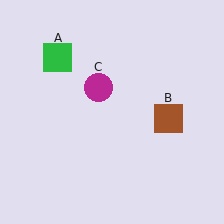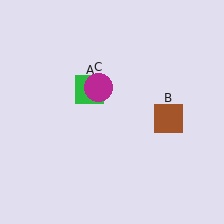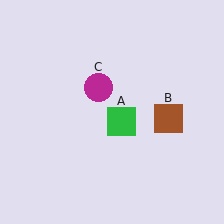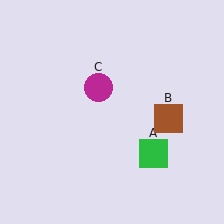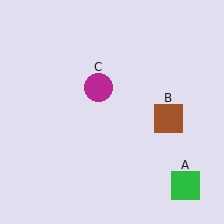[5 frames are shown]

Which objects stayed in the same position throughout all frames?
Brown square (object B) and magenta circle (object C) remained stationary.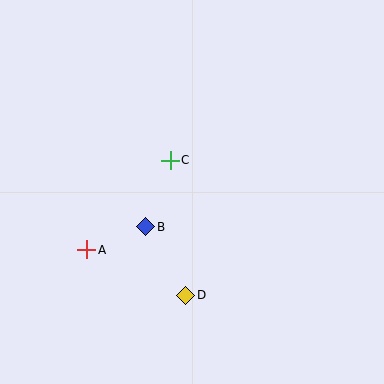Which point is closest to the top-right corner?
Point C is closest to the top-right corner.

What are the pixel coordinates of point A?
Point A is at (87, 250).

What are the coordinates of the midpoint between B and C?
The midpoint between B and C is at (158, 193).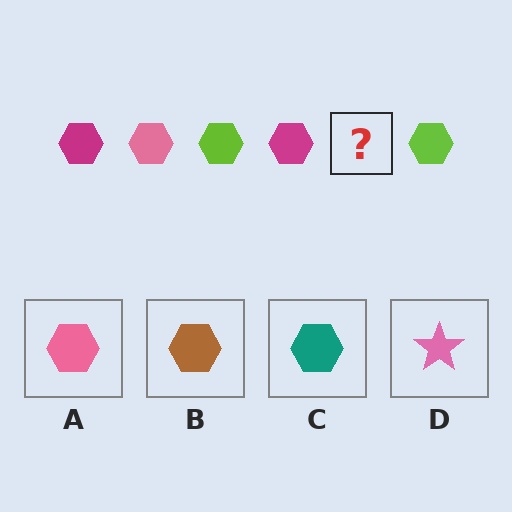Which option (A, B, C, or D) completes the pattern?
A.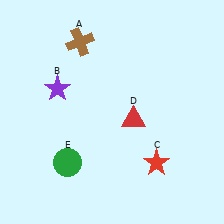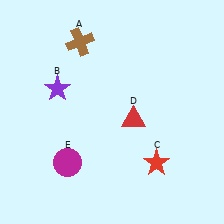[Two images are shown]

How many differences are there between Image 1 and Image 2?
There is 1 difference between the two images.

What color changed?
The circle (E) changed from green in Image 1 to magenta in Image 2.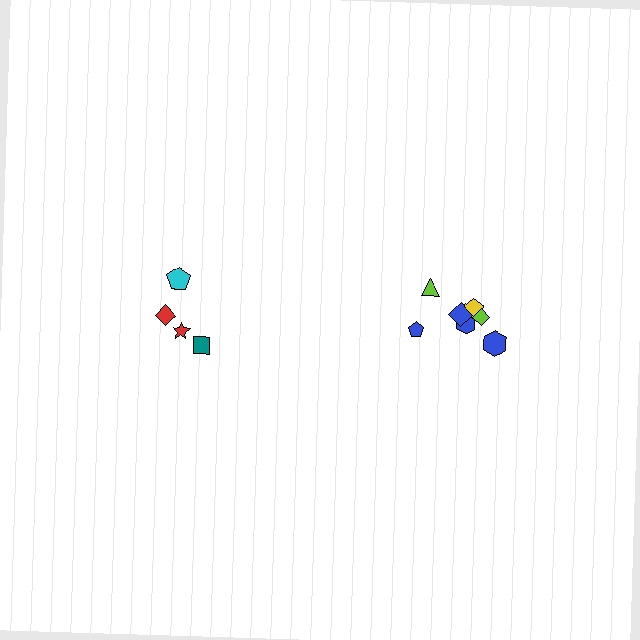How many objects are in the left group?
There are 4 objects.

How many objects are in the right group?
There are 7 objects.